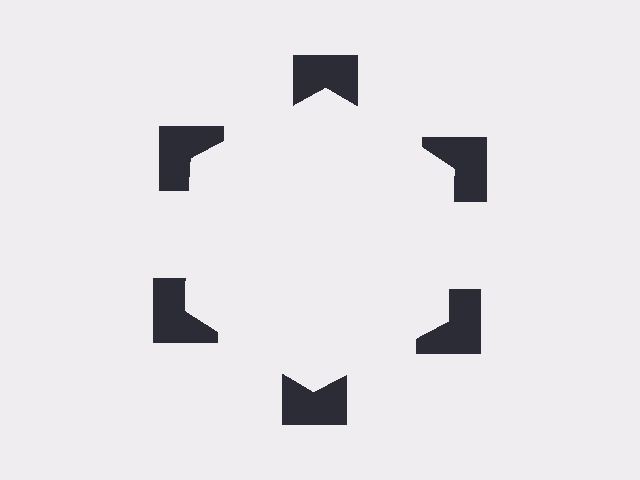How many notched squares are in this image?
There are 6 — one at each vertex of the illusory hexagon.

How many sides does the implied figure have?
6 sides.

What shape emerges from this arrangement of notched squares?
An illusory hexagon — its edges are inferred from the aligned wedge cuts in the notched squares, not physically drawn.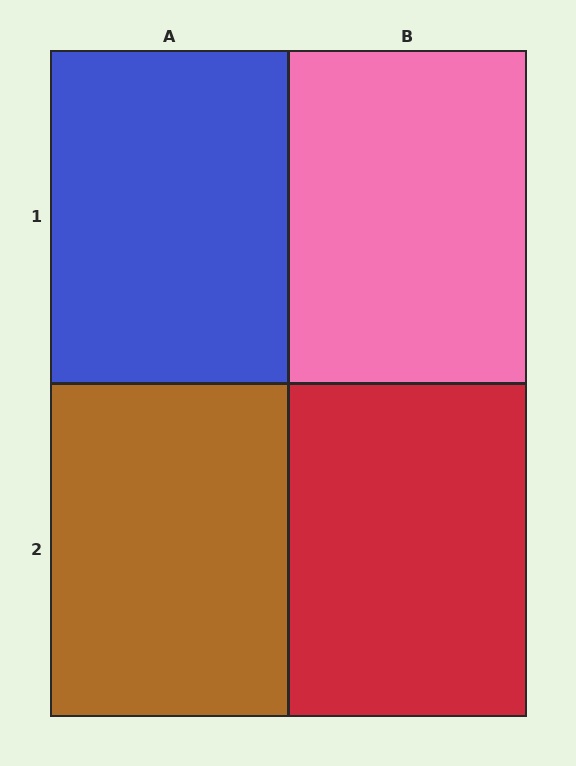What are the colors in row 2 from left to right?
Brown, red.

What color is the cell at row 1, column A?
Blue.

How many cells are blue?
1 cell is blue.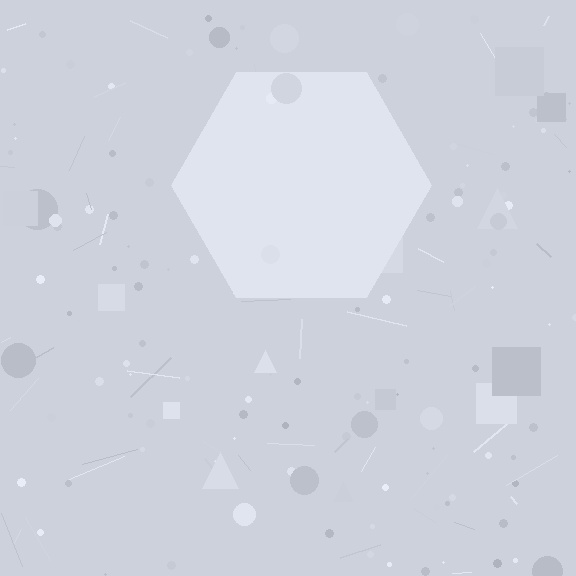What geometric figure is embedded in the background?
A hexagon is embedded in the background.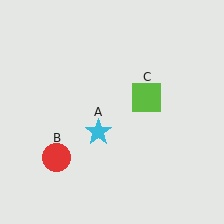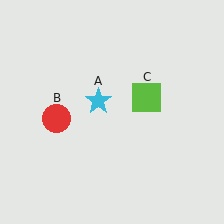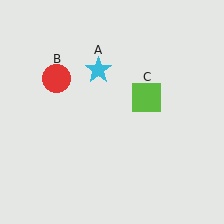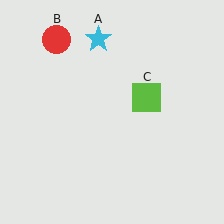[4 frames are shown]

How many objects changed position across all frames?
2 objects changed position: cyan star (object A), red circle (object B).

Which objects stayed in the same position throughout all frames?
Lime square (object C) remained stationary.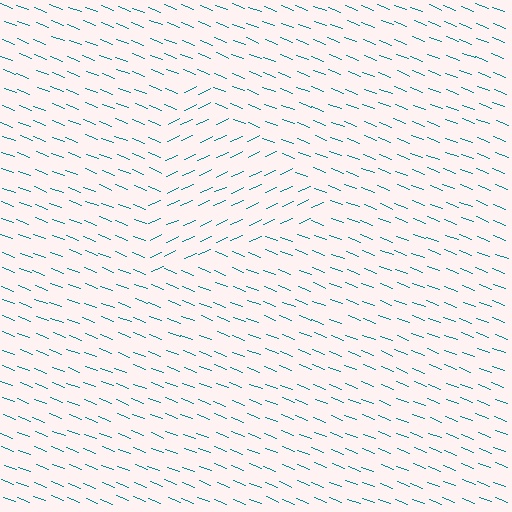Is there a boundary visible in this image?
Yes, there is a texture boundary formed by a change in line orientation.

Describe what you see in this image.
The image is filled with small teal line segments. A triangle region in the image has lines oriented differently from the surrounding lines, creating a visible texture boundary.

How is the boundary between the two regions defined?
The boundary is defined purely by a change in line orientation (approximately 45 degrees difference). All lines are the same color and thickness.